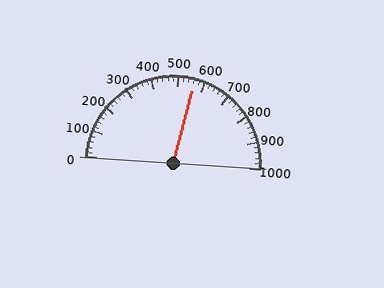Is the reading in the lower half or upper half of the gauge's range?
The reading is in the upper half of the range (0 to 1000).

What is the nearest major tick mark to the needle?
The nearest major tick mark is 600.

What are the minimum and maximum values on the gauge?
The gauge ranges from 0 to 1000.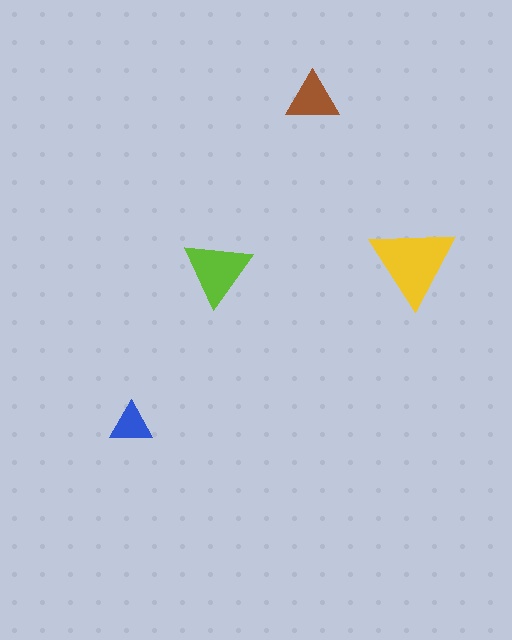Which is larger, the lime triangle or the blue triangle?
The lime one.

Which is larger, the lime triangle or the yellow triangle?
The yellow one.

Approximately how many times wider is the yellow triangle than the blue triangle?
About 2 times wider.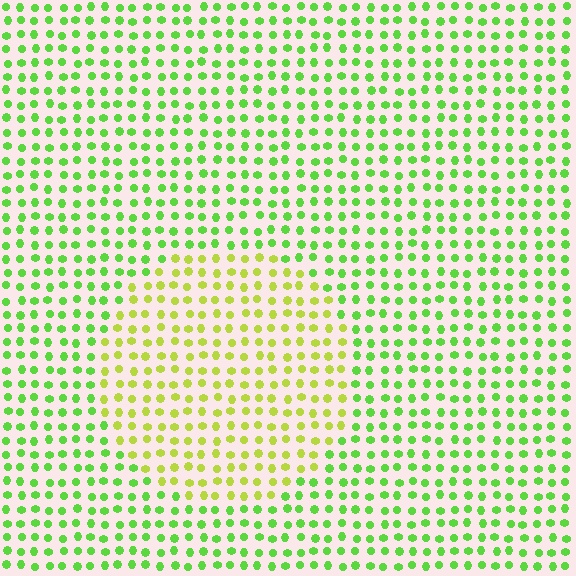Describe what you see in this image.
The image is filled with small lime elements in a uniform arrangement. A circle-shaped region is visible where the elements are tinted to a slightly different hue, forming a subtle color boundary.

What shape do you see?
I see a circle.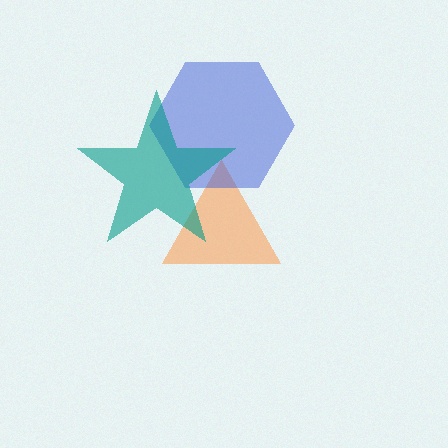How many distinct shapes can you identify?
There are 3 distinct shapes: an orange triangle, a blue hexagon, a teal star.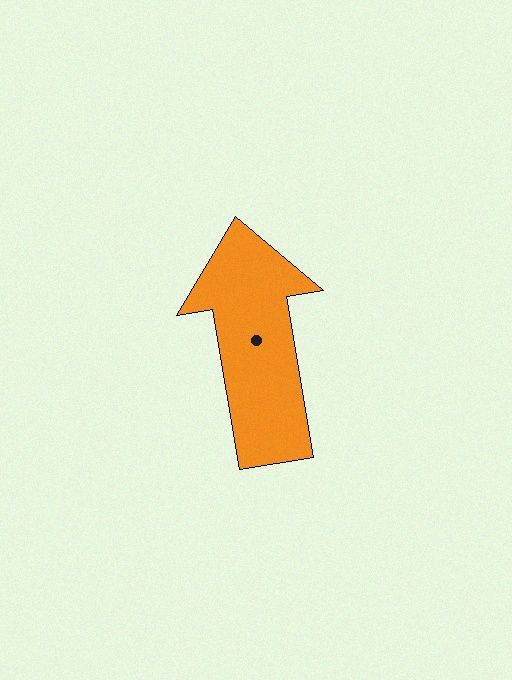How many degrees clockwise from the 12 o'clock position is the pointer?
Approximately 351 degrees.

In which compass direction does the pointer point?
North.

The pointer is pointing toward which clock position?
Roughly 12 o'clock.